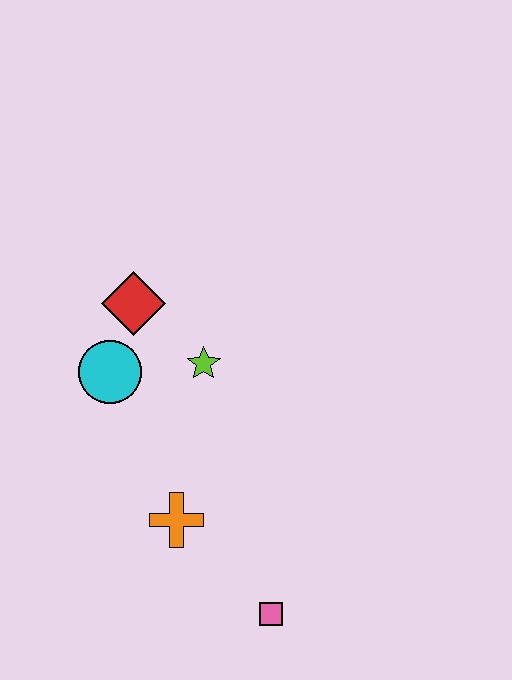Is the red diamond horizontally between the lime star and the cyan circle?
Yes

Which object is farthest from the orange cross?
The red diamond is farthest from the orange cross.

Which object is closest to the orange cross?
The pink square is closest to the orange cross.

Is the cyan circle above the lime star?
No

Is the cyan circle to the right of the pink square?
No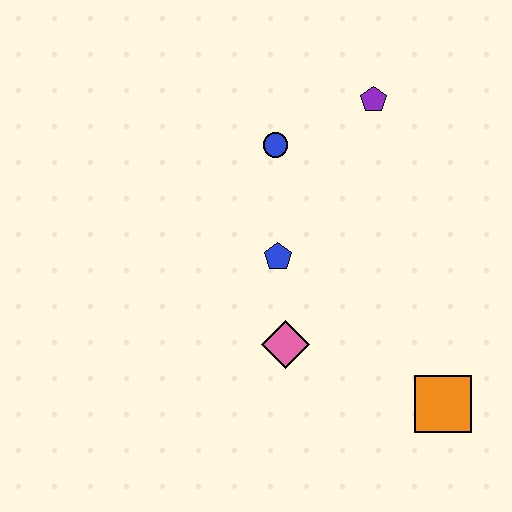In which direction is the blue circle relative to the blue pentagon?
The blue circle is above the blue pentagon.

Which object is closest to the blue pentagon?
The pink diamond is closest to the blue pentagon.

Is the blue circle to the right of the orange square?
No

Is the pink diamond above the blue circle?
No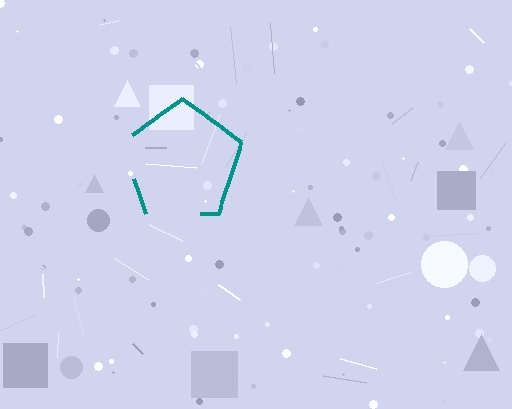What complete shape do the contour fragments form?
The contour fragments form a pentagon.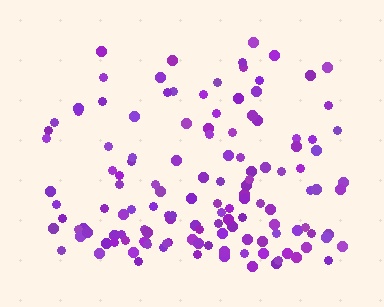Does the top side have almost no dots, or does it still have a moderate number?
Still a moderate number, just noticeably fewer than the bottom.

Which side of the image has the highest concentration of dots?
The bottom.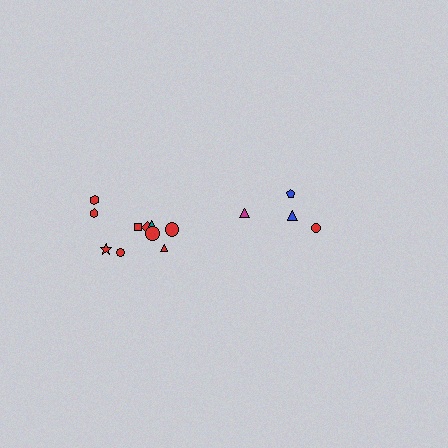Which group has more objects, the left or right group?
The left group.